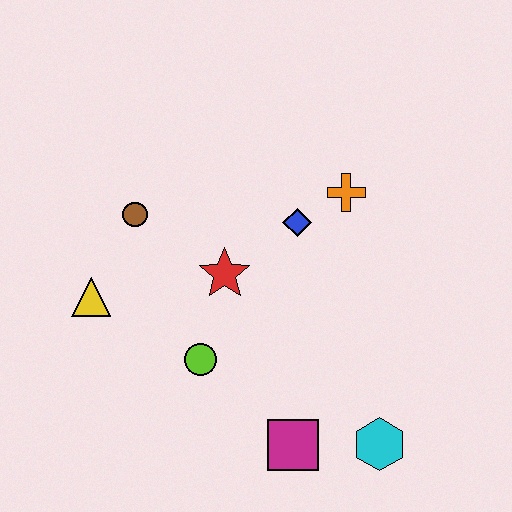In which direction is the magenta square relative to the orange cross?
The magenta square is below the orange cross.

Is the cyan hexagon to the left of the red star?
No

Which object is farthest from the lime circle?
The orange cross is farthest from the lime circle.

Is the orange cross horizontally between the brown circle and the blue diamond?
No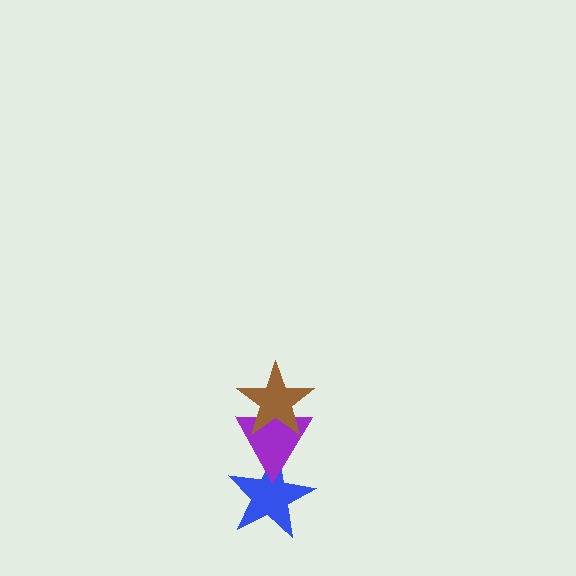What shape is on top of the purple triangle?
The brown star is on top of the purple triangle.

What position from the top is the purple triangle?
The purple triangle is 2nd from the top.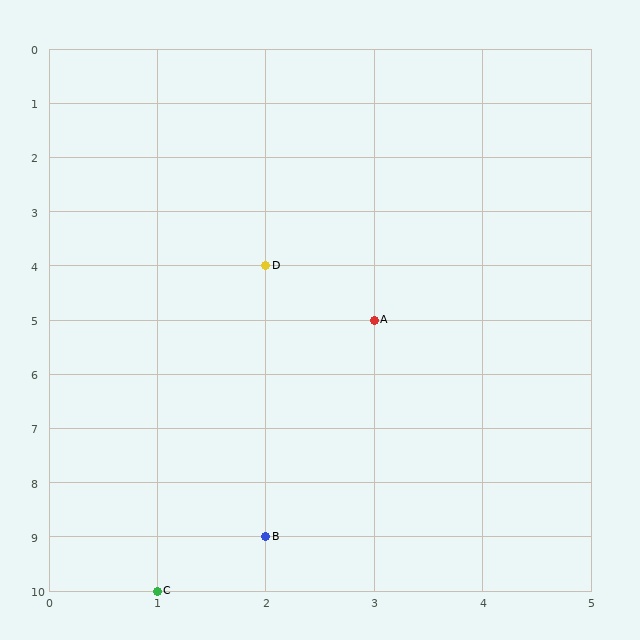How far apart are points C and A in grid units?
Points C and A are 2 columns and 5 rows apart (about 5.4 grid units diagonally).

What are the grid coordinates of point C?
Point C is at grid coordinates (1, 10).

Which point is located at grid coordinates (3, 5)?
Point A is at (3, 5).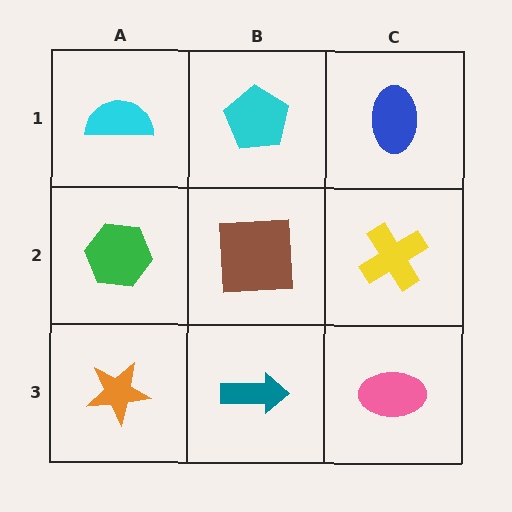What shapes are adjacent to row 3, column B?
A brown square (row 2, column B), an orange star (row 3, column A), a pink ellipse (row 3, column C).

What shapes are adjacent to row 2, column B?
A cyan pentagon (row 1, column B), a teal arrow (row 3, column B), a green hexagon (row 2, column A), a yellow cross (row 2, column C).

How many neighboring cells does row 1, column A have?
2.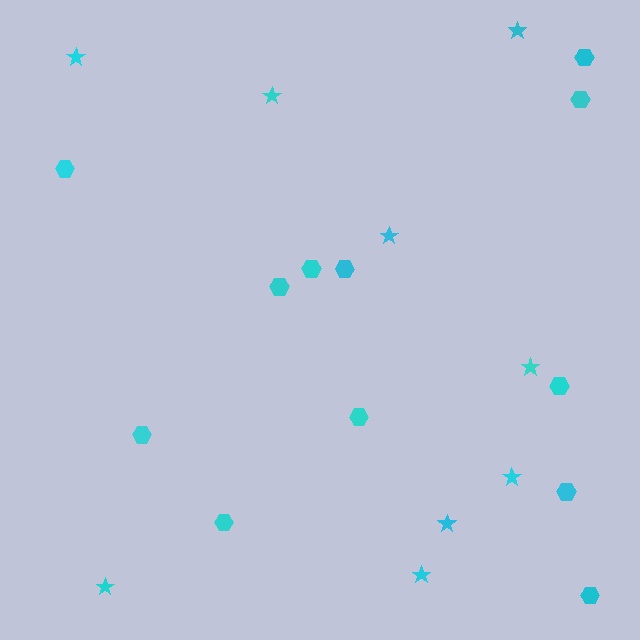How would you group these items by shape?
There are 2 groups: one group of stars (9) and one group of hexagons (12).